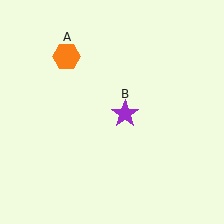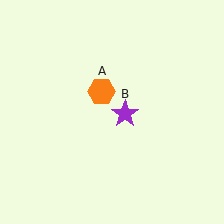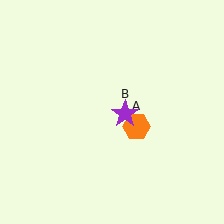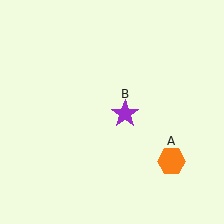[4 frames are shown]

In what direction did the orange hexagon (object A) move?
The orange hexagon (object A) moved down and to the right.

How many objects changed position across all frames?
1 object changed position: orange hexagon (object A).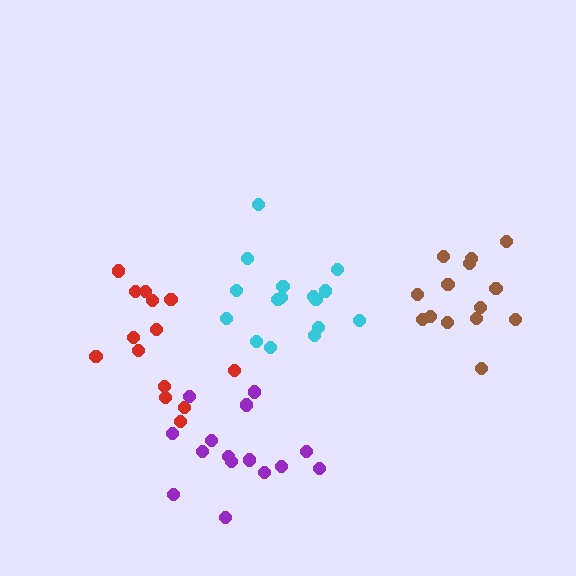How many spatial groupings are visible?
There are 4 spatial groupings.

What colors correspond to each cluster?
The clusters are colored: red, purple, brown, cyan.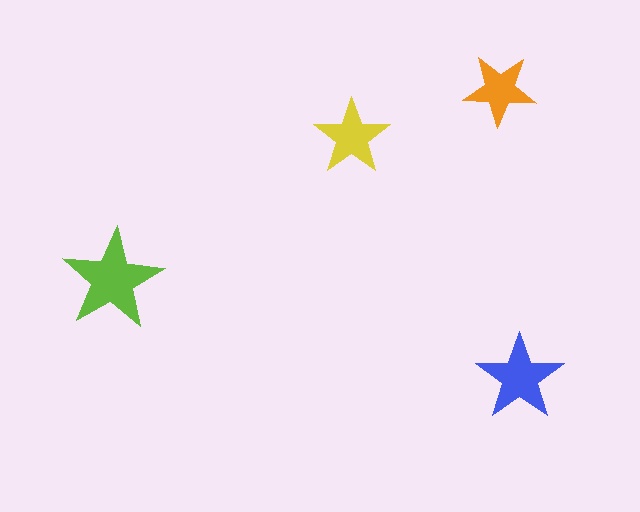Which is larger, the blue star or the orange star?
The blue one.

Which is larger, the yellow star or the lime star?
The lime one.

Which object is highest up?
The orange star is topmost.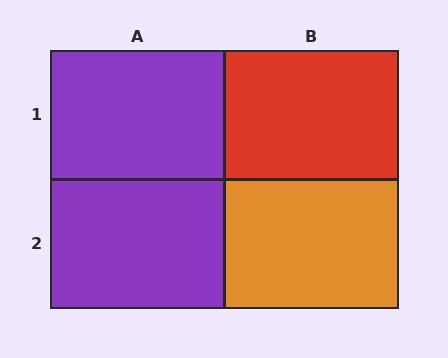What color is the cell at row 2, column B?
Orange.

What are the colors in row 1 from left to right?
Purple, red.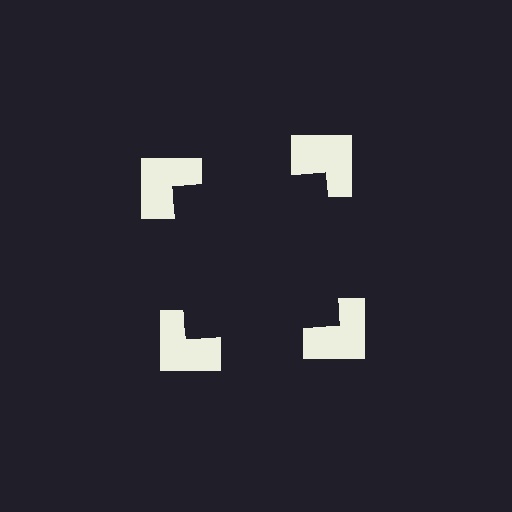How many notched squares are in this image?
There are 4 — one at each vertex of the illusory square.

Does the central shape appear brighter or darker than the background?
It typically appears slightly darker than the background, even though no actual brightness change is drawn.